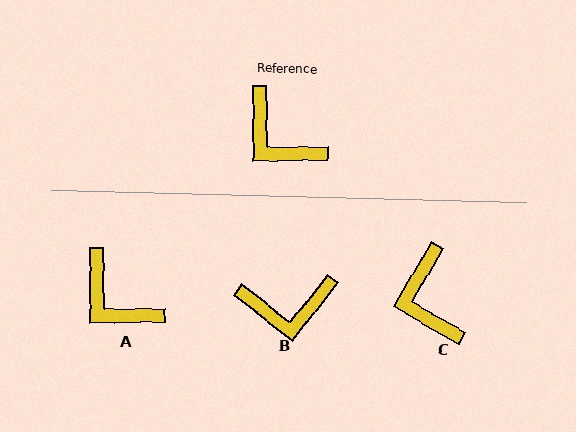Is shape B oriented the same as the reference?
No, it is off by about 51 degrees.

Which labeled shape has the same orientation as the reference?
A.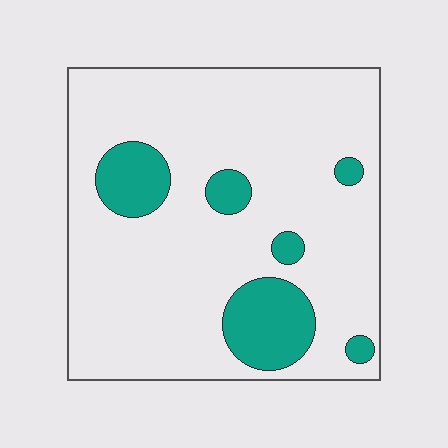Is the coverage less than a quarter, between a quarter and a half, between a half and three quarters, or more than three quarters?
Less than a quarter.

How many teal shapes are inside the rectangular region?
6.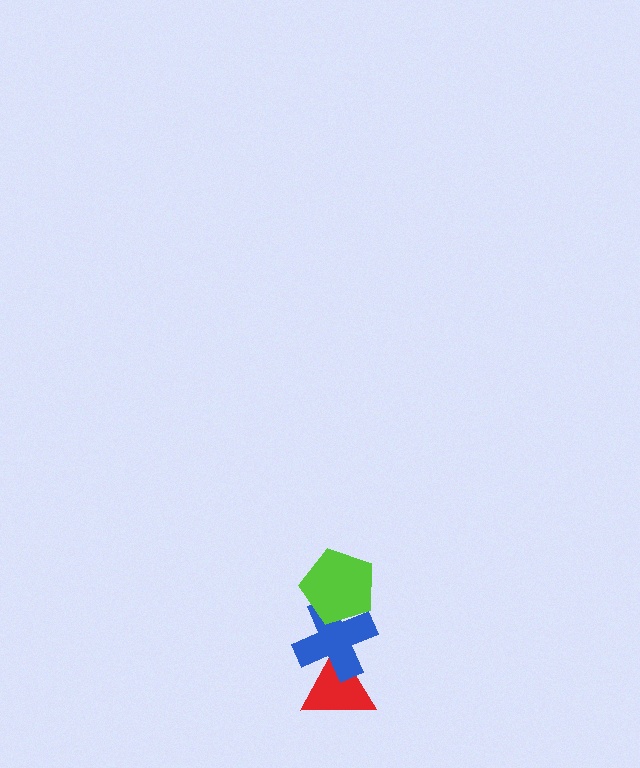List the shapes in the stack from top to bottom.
From top to bottom: the lime pentagon, the blue cross, the red triangle.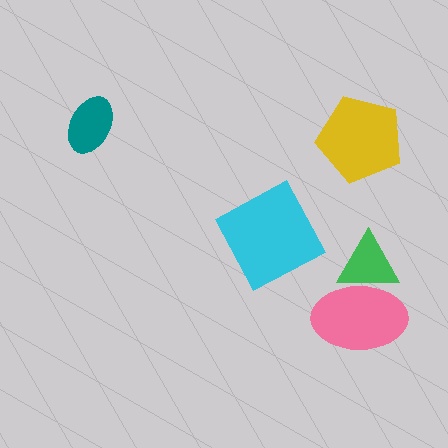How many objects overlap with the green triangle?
1 object overlaps with the green triangle.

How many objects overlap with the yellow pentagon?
0 objects overlap with the yellow pentagon.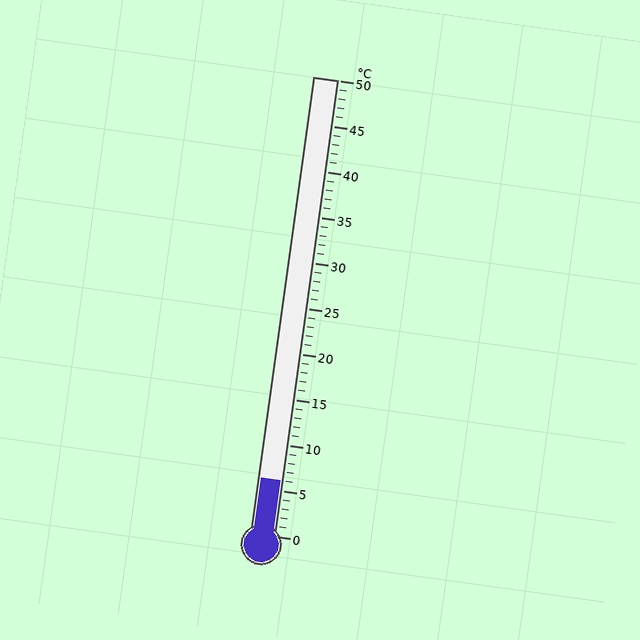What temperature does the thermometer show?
The thermometer shows approximately 6°C.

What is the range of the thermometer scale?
The thermometer scale ranges from 0°C to 50°C.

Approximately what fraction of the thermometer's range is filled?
The thermometer is filled to approximately 10% of its range.